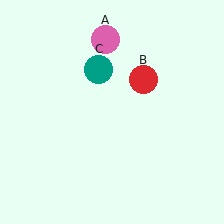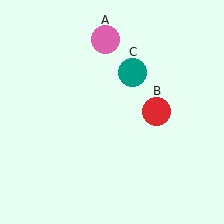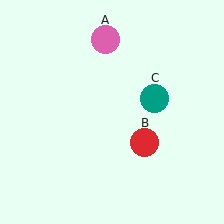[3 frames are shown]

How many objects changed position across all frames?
2 objects changed position: red circle (object B), teal circle (object C).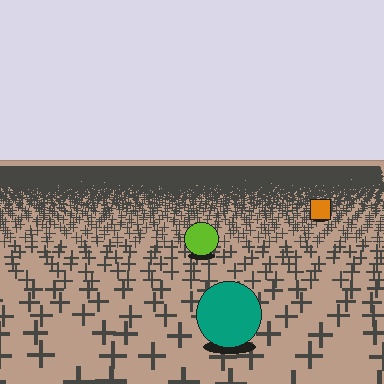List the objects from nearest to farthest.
From nearest to farthest: the teal circle, the lime circle, the orange square.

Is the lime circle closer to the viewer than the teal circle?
No. The teal circle is closer — you can tell from the texture gradient: the ground texture is coarser near it.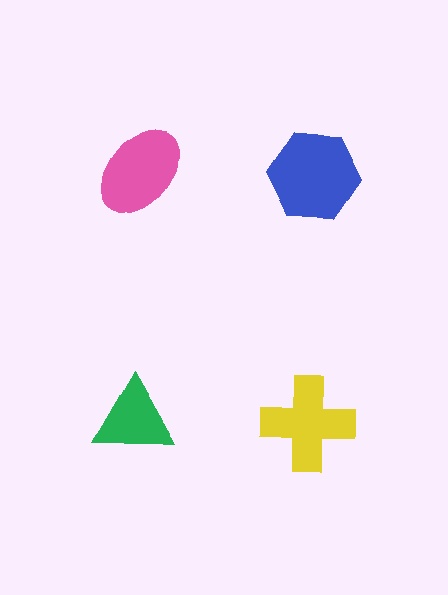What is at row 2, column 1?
A green triangle.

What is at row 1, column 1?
A pink ellipse.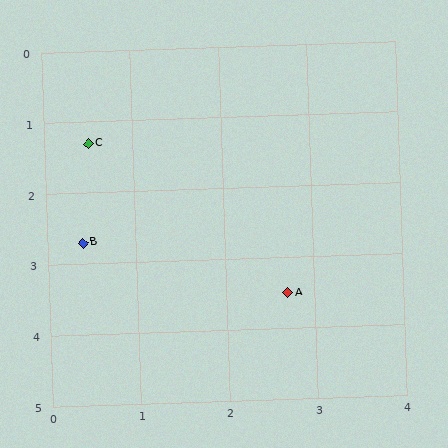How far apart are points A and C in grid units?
Points A and C are about 3.1 grid units apart.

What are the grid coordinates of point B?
Point B is at approximately (0.4, 2.7).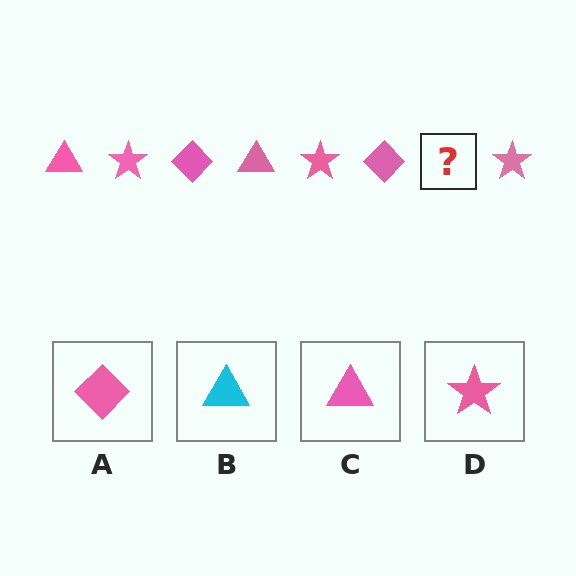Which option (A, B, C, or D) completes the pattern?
C.